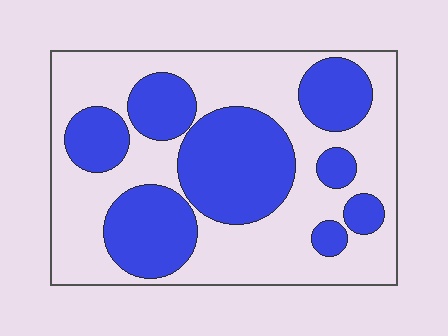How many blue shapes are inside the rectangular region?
8.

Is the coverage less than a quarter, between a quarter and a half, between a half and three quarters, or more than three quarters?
Between a quarter and a half.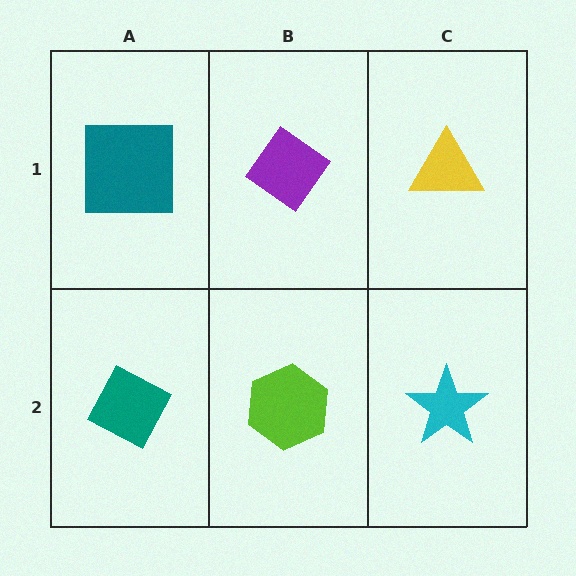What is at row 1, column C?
A yellow triangle.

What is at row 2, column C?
A cyan star.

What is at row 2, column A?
A teal diamond.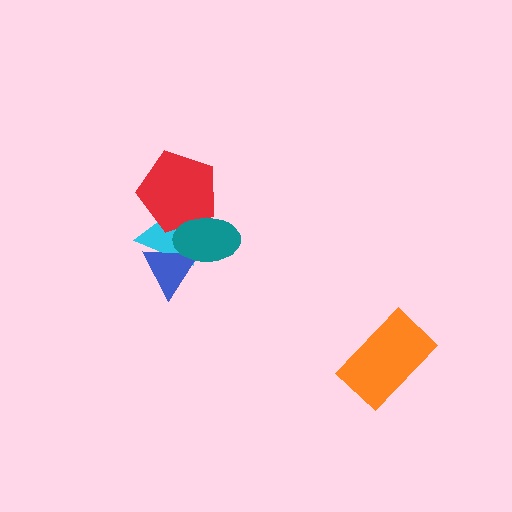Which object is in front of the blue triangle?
The teal ellipse is in front of the blue triangle.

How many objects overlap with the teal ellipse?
3 objects overlap with the teal ellipse.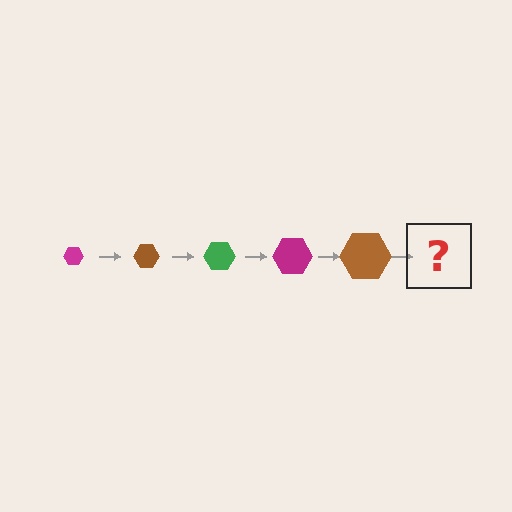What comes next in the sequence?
The next element should be a green hexagon, larger than the previous one.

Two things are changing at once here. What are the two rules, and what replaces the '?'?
The two rules are that the hexagon grows larger each step and the color cycles through magenta, brown, and green. The '?' should be a green hexagon, larger than the previous one.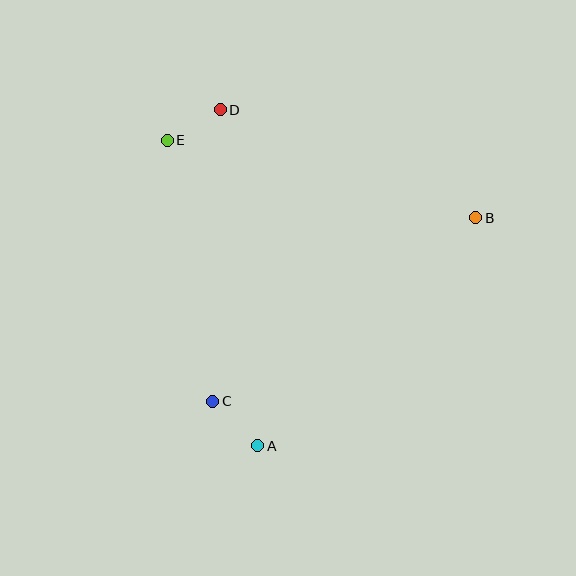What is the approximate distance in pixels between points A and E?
The distance between A and E is approximately 319 pixels.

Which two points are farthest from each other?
Points A and D are farthest from each other.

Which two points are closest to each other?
Points D and E are closest to each other.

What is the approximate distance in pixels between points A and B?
The distance between A and B is approximately 315 pixels.